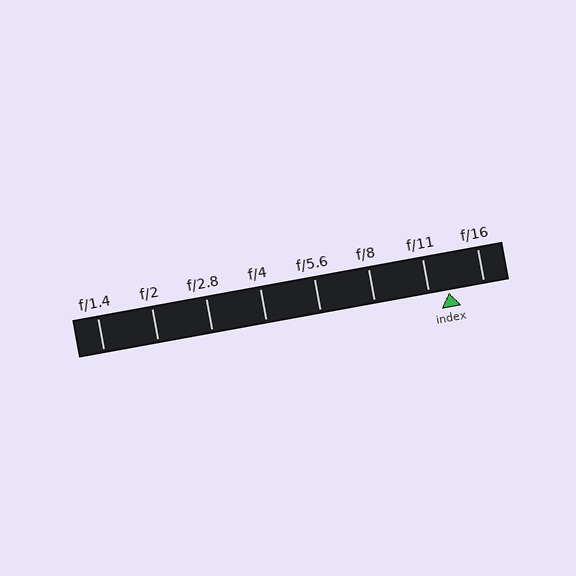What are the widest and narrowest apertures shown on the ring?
The widest aperture shown is f/1.4 and the narrowest is f/16.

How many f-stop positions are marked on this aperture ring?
There are 8 f-stop positions marked.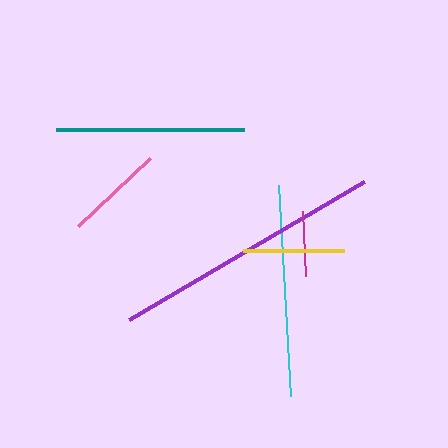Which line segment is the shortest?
The magenta line is the shortest at approximately 65 pixels.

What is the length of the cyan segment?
The cyan segment is approximately 211 pixels long.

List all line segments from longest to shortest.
From longest to shortest: purple, cyan, teal, yellow, pink, magenta.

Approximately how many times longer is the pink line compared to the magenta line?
The pink line is approximately 1.5 times the length of the magenta line.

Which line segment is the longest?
The purple line is the longest at approximately 273 pixels.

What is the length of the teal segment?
The teal segment is approximately 189 pixels long.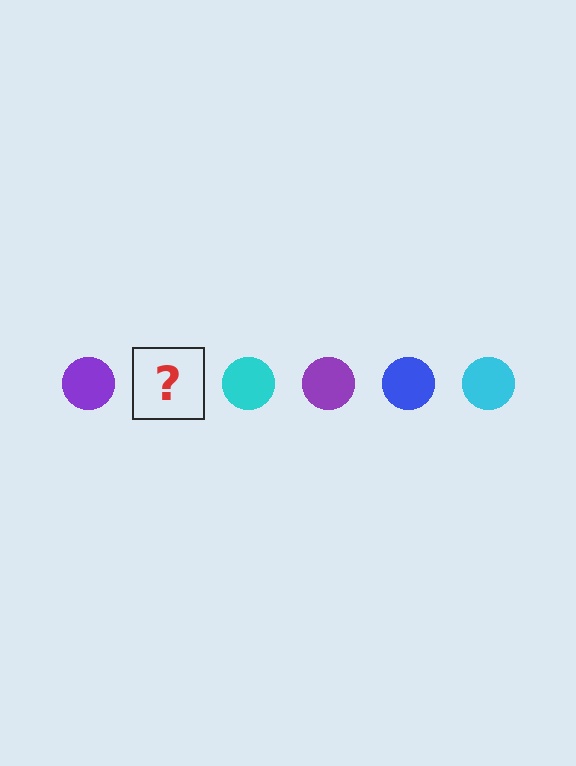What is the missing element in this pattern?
The missing element is a blue circle.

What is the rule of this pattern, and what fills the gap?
The rule is that the pattern cycles through purple, blue, cyan circles. The gap should be filled with a blue circle.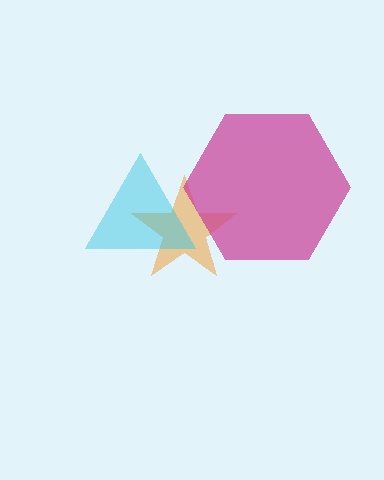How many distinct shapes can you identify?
There are 3 distinct shapes: an orange star, a cyan triangle, a magenta hexagon.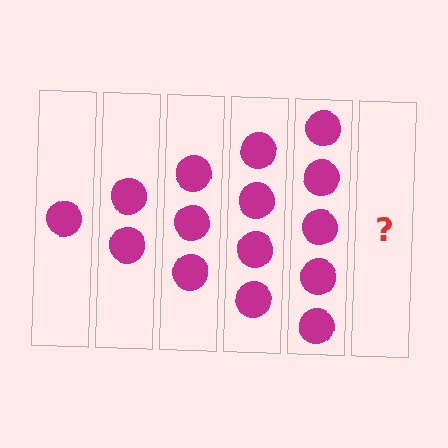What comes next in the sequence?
The next element should be 6 circles.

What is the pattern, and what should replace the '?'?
The pattern is that each step adds one more circle. The '?' should be 6 circles.